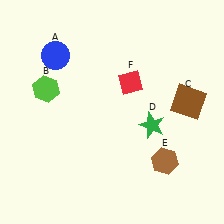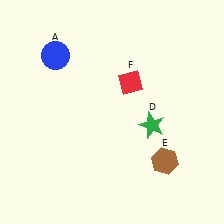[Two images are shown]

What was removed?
The brown square (C), the lime hexagon (B) were removed in Image 2.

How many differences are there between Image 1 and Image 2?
There are 2 differences between the two images.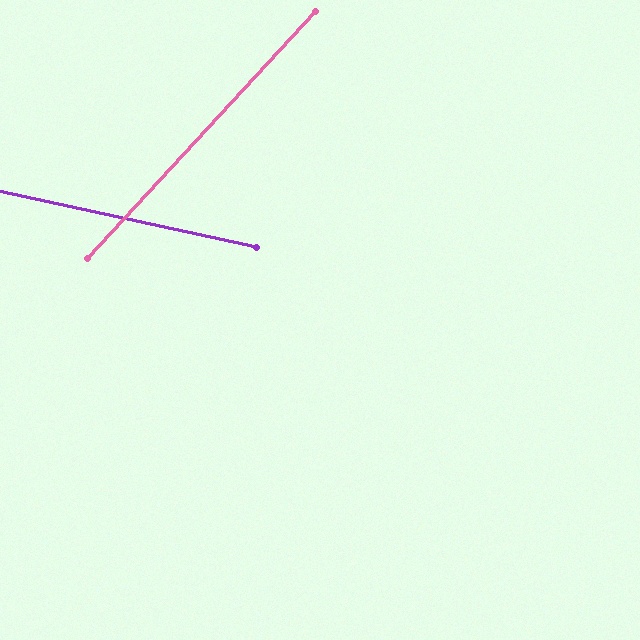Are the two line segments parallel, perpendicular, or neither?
Neither parallel nor perpendicular — they differ by about 59°.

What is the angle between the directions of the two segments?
Approximately 59 degrees.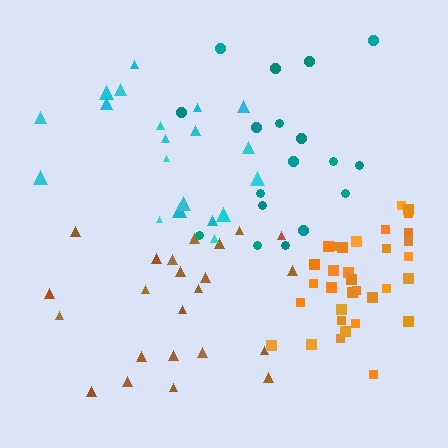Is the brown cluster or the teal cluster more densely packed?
Brown.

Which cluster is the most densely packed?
Orange.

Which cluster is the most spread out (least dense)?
Teal.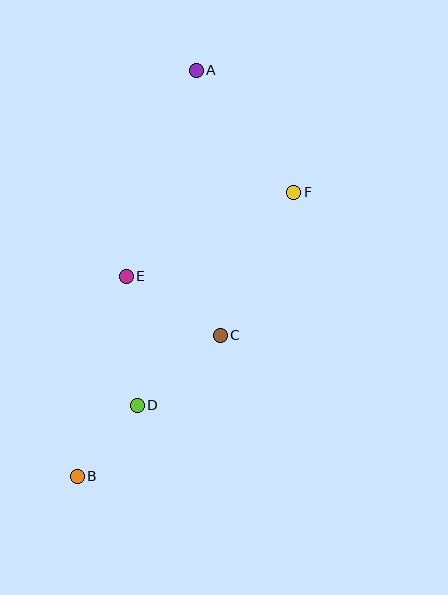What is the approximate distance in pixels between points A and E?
The distance between A and E is approximately 217 pixels.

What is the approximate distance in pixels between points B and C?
The distance between B and C is approximately 201 pixels.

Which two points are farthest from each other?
Points A and B are farthest from each other.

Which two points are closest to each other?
Points B and D are closest to each other.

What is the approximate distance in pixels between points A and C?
The distance between A and C is approximately 266 pixels.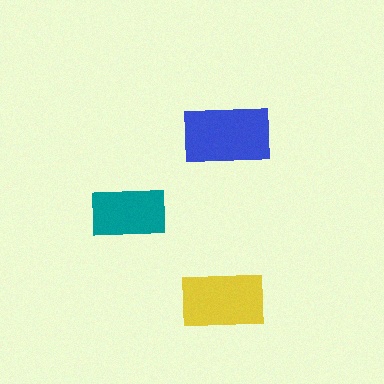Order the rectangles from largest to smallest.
the blue one, the yellow one, the teal one.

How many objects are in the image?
There are 3 objects in the image.